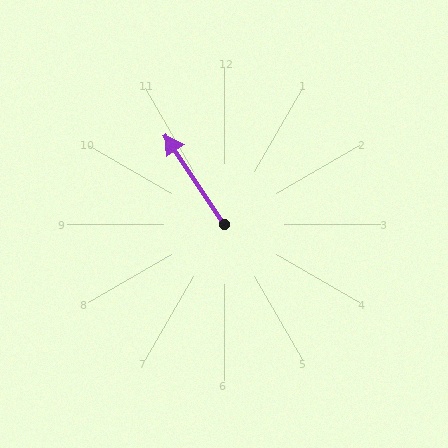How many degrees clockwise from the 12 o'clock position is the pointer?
Approximately 327 degrees.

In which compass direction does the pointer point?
Northwest.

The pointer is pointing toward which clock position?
Roughly 11 o'clock.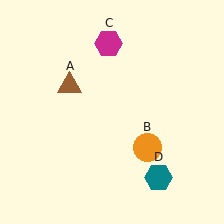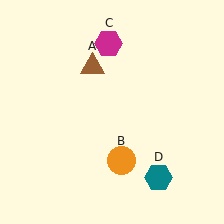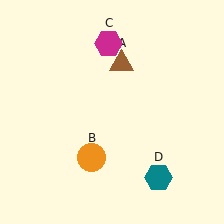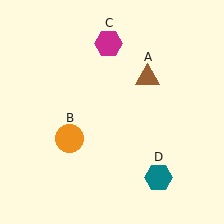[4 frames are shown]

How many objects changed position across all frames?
2 objects changed position: brown triangle (object A), orange circle (object B).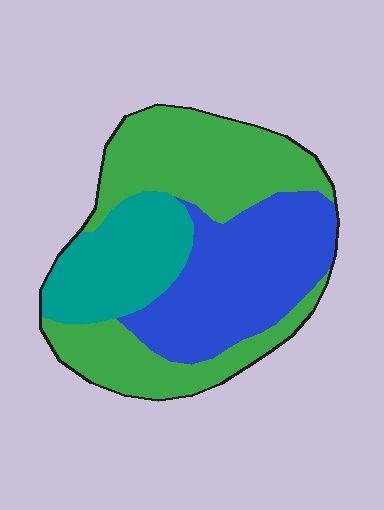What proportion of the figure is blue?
Blue covers around 35% of the figure.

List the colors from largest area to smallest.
From largest to smallest: green, blue, teal.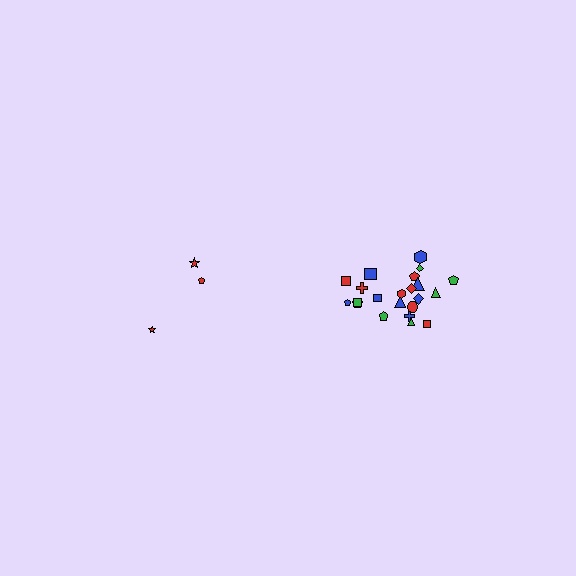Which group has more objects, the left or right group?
The right group.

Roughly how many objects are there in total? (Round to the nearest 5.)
Roughly 25 objects in total.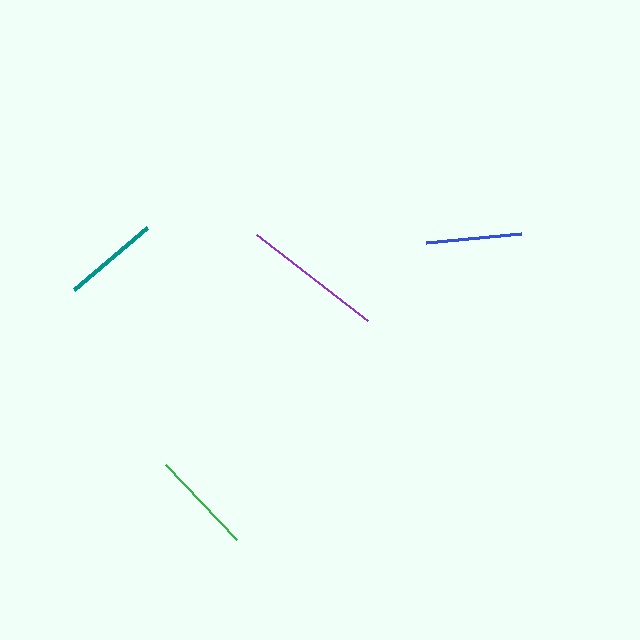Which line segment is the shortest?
The blue line is the shortest at approximately 95 pixels.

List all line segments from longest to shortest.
From longest to shortest: purple, green, teal, blue.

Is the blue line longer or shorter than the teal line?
The teal line is longer than the blue line.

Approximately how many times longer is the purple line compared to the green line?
The purple line is approximately 1.4 times the length of the green line.